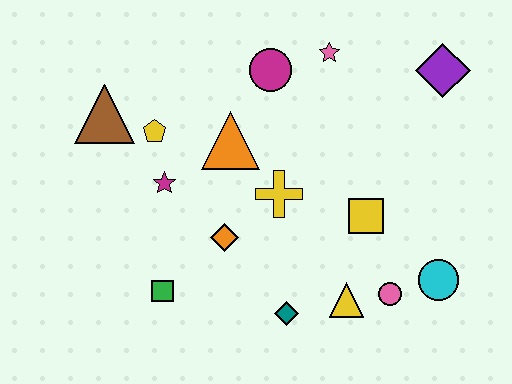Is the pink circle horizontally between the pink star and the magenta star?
No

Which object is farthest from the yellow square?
The brown triangle is farthest from the yellow square.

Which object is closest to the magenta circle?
The pink star is closest to the magenta circle.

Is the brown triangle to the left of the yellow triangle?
Yes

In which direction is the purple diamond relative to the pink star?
The purple diamond is to the right of the pink star.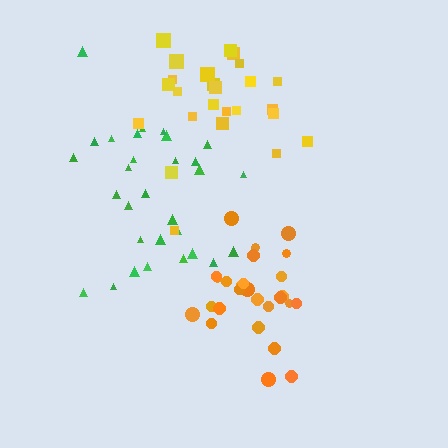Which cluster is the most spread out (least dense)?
Green.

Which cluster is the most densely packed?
Orange.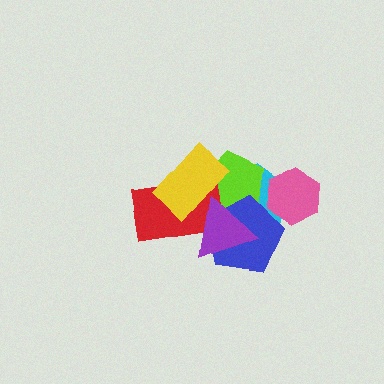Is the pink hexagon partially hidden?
No, no other shape covers it.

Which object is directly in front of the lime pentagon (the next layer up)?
The red rectangle is directly in front of the lime pentagon.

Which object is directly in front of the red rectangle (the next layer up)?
The yellow rectangle is directly in front of the red rectangle.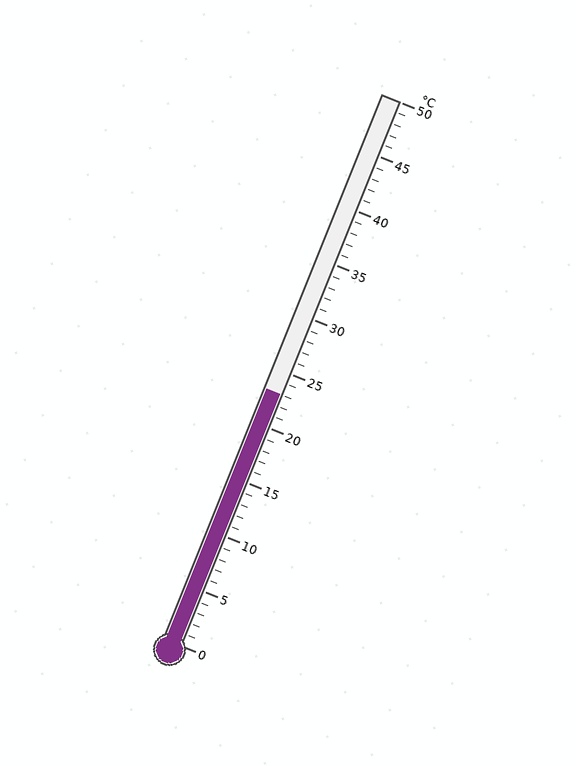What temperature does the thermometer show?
The thermometer shows approximately 23°C.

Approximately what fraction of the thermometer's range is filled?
The thermometer is filled to approximately 45% of its range.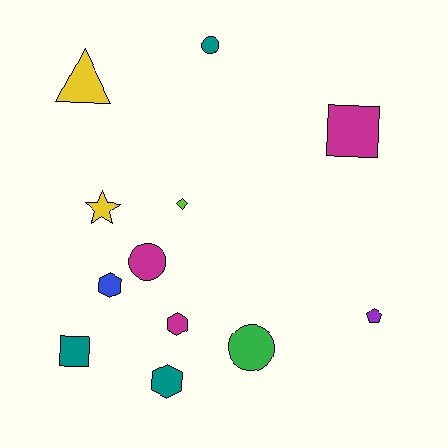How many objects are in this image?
There are 12 objects.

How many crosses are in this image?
There are no crosses.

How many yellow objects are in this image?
There are 2 yellow objects.